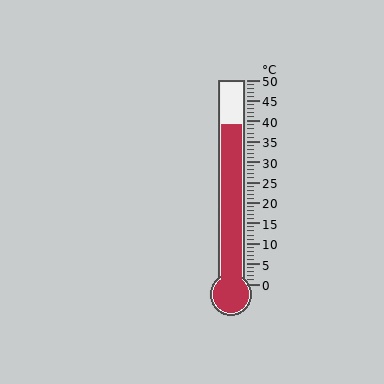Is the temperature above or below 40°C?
The temperature is below 40°C.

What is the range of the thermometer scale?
The thermometer scale ranges from 0°C to 50°C.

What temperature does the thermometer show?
The thermometer shows approximately 39°C.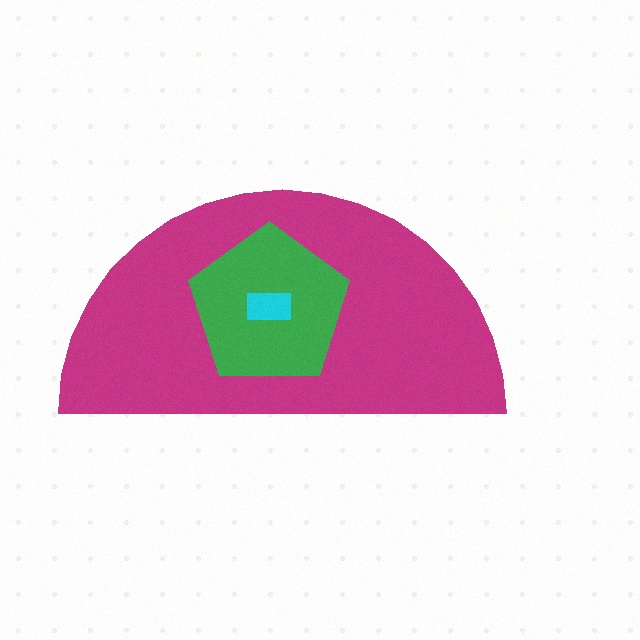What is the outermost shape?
The magenta semicircle.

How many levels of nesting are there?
3.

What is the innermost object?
The cyan rectangle.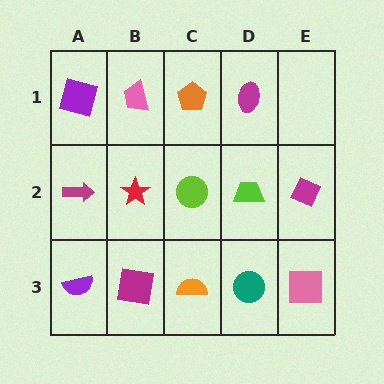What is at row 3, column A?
A purple semicircle.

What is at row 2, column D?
A lime trapezoid.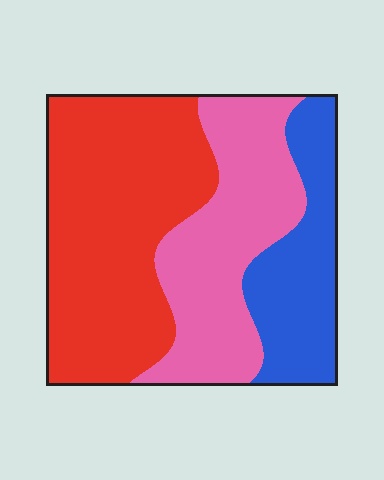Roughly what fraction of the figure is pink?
Pink covers 32% of the figure.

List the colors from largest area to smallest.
From largest to smallest: red, pink, blue.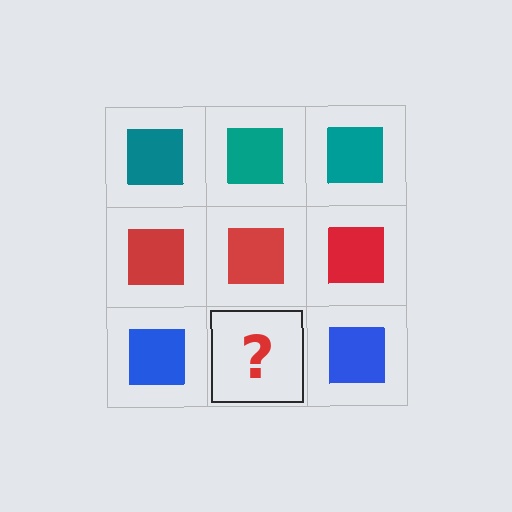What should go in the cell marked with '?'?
The missing cell should contain a blue square.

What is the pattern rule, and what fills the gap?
The rule is that each row has a consistent color. The gap should be filled with a blue square.